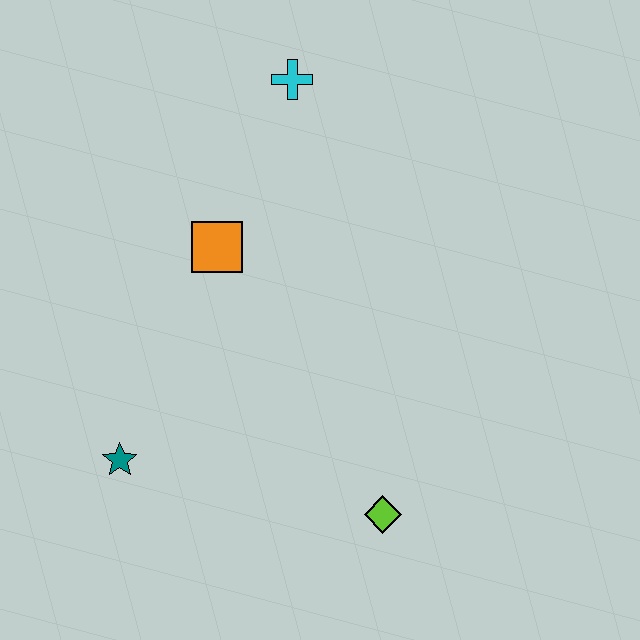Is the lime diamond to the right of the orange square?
Yes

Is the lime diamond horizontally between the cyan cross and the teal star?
No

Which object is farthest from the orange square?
The lime diamond is farthest from the orange square.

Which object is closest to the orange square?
The cyan cross is closest to the orange square.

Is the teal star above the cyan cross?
No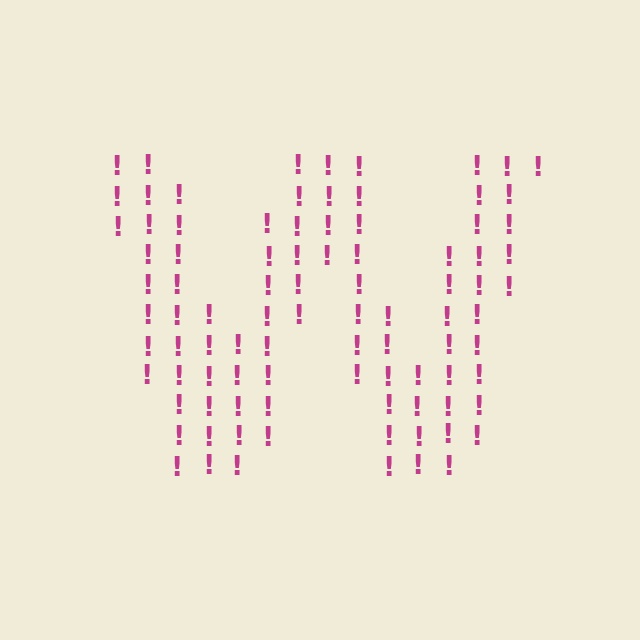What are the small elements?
The small elements are exclamation marks.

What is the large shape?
The large shape is the letter W.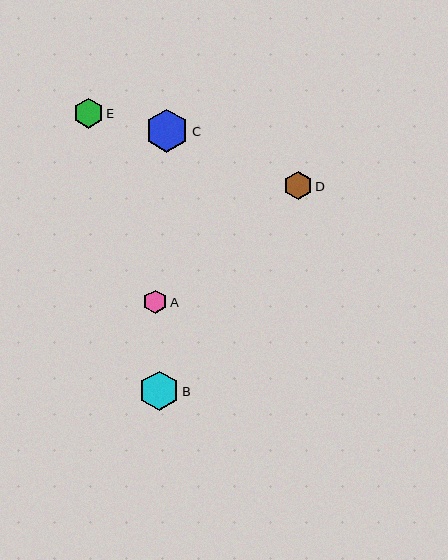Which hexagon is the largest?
Hexagon C is the largest with a size of approximately 43 pixels.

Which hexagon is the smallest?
Hexagon A is the smallest with a size of approximately 24 pixels.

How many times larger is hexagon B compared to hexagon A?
Hexagon B is approximately 1.7 times the size of hexagon A.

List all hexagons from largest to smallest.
From largest to smallest: C, B, E, D, A.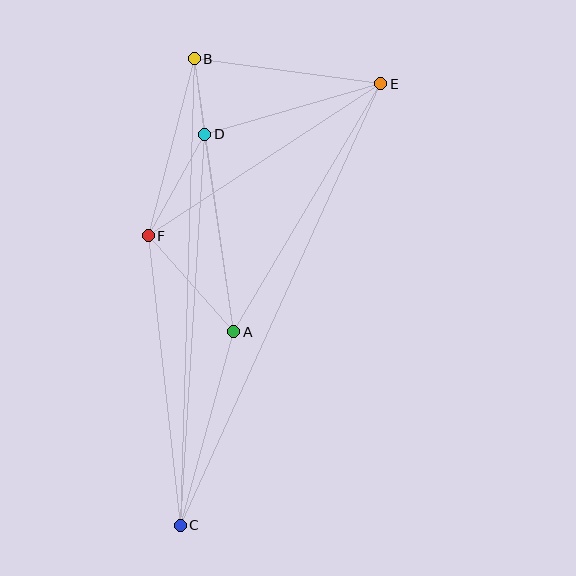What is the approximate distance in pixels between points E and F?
The distance between E and F is approximately 278 pixels.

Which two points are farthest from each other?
Points C and E are farthest from each other.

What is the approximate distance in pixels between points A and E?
The distance between A and E is approximately 288 pixels.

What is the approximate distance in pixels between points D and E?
The distance between D and E is approximately 183 pixels.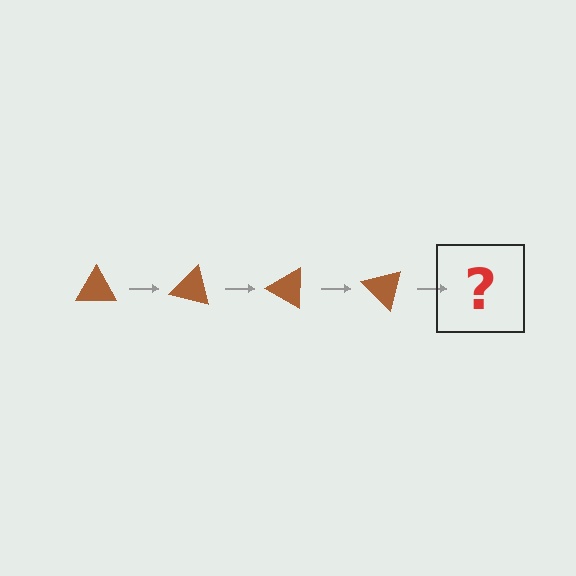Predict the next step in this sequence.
The next step is a brown triangle rotated 60 degrees.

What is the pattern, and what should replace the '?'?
The pattern is that the triangle rotates 15 degrees each step. The '?' should be a brown triangle rotated 60 degrees.